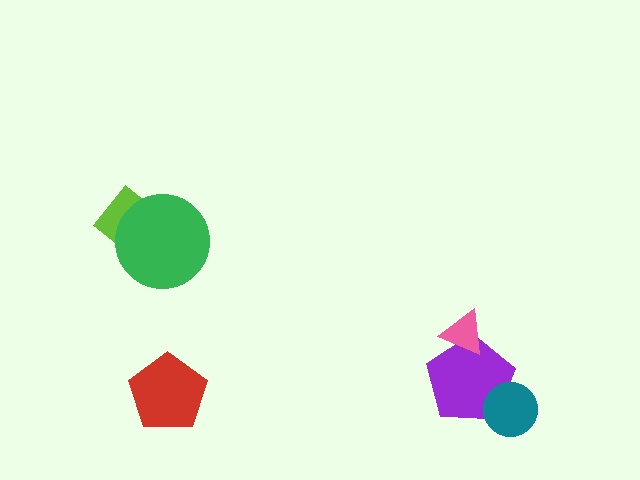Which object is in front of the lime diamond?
The green circle is in front of the lime diamond.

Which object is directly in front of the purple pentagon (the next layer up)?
The teal circle is directly in front of the purple pentagon.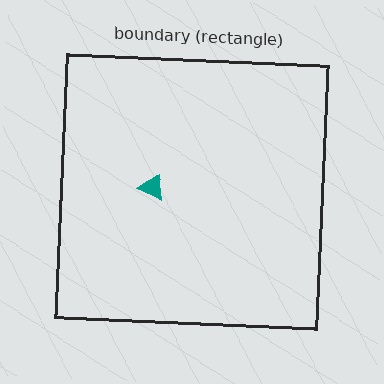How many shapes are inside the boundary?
1 inside, 0 outside.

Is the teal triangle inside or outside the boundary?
Inside.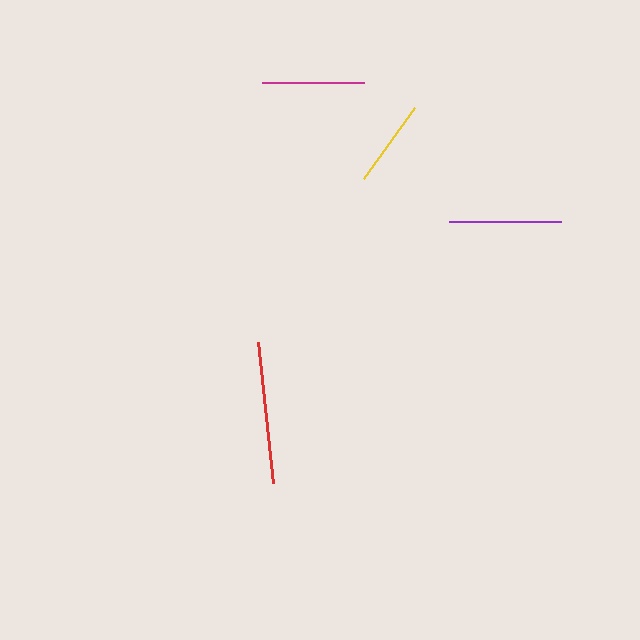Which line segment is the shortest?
The yellow line is the shortest at approximately 88 pixels.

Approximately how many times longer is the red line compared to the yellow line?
The red line is approximately 1.6 times the length of the yellow line.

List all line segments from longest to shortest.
From longest to shortest: red, purple, magenta, yellow.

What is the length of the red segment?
The red segment is approximately 142 pixels long.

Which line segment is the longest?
The red line is the longest at approximately 142 pixels.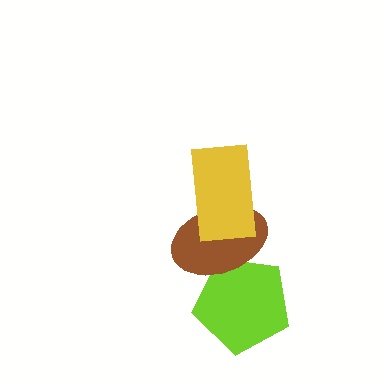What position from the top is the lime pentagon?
The lime pentagon is 3rd from the top.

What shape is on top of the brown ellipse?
The yellow rectangle is on top of the brown ellipse.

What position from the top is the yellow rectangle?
The yellow rectangle is 1st from the top.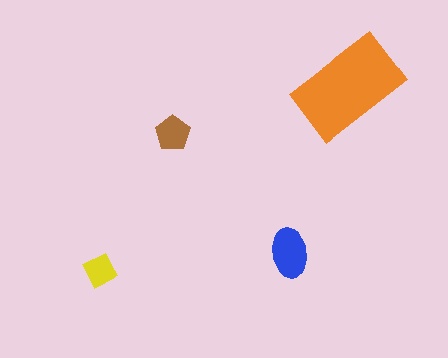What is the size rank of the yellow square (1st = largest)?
4th.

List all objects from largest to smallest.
The orange rectangle, the blue ellipse, the brown pentagon, the yellow square.